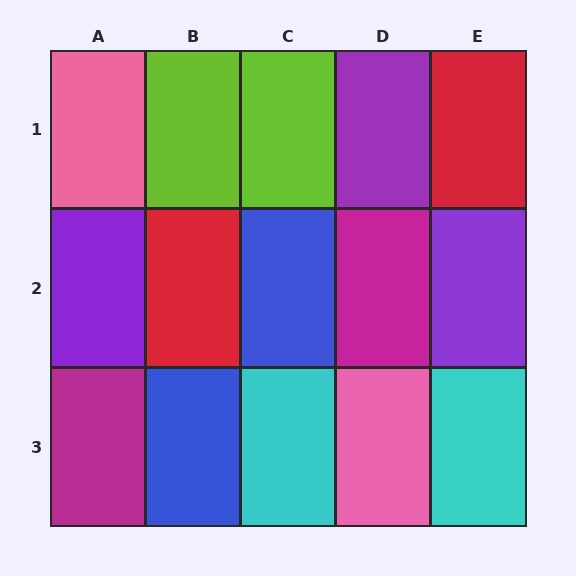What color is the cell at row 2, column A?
Purple.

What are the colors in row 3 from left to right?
Magenta, blue, cyan, pink, cyan.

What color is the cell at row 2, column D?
Magenta.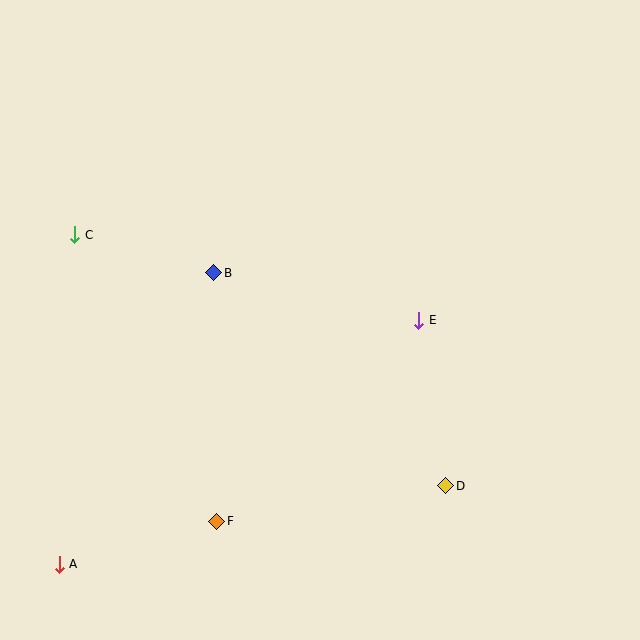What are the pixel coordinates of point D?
Point D is at (446, 486).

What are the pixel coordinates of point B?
Point B is at (214, 273).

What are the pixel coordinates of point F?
Point F is at (217, 521).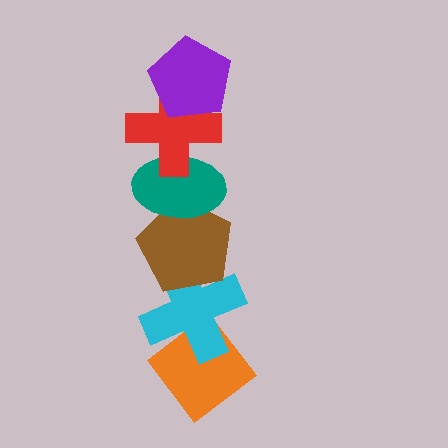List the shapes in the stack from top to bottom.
From top to bottom: the purple pentagon, the red cross, the teal ellipse, the brown pentagon, the cyan cross, the orange diamond.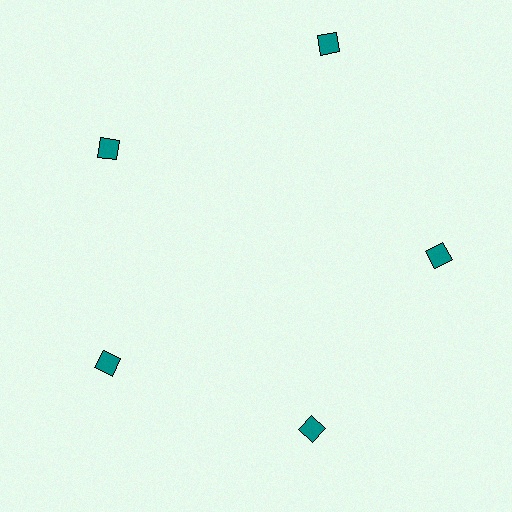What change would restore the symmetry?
The symmetry would be restored by moving it inward, back onto the ring so that all 5 diamonds sit at equal angles and equal distance from the center.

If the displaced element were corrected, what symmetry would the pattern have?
It would have 5-fold rotational symmetry — the pattern would map onto itself every 72 degrees.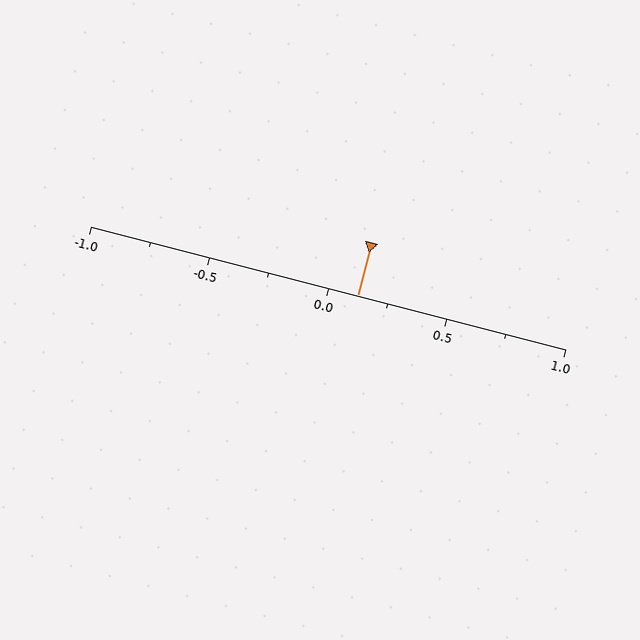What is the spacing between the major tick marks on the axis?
The major ticks are spaced 0.5 apart.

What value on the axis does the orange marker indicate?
The marker indicates approximately 0.12.